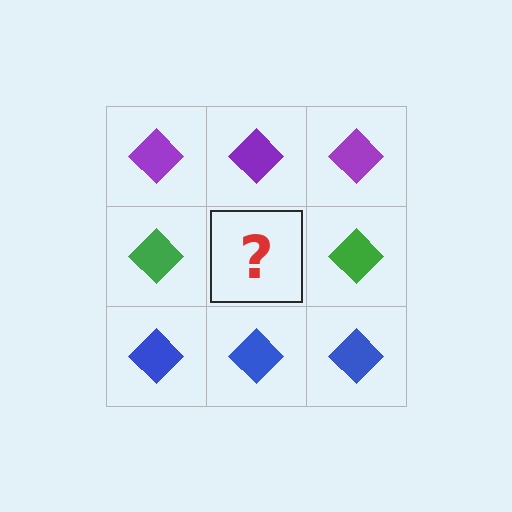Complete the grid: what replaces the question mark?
The question mark should be replaced with a green diamond.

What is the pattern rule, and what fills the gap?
The rule is that each row has a consistent color. The gap should be filled with a green diamond.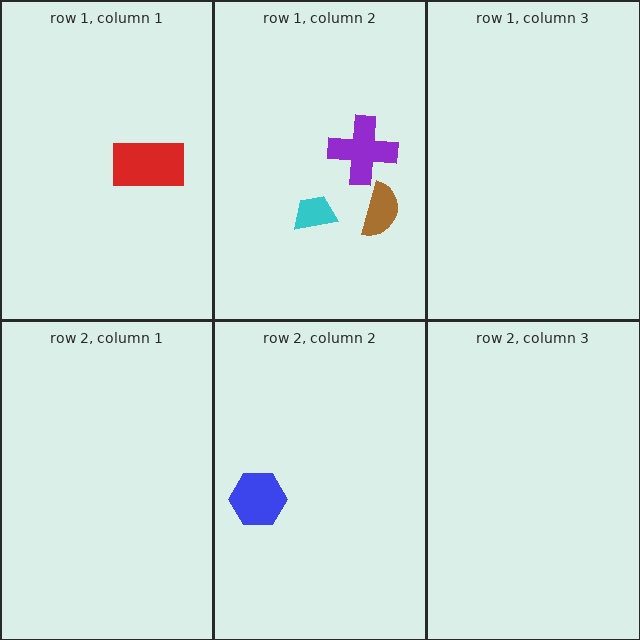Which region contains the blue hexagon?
The row 2, column 2 region.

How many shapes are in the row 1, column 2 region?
3.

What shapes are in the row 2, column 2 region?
The blue hexagon.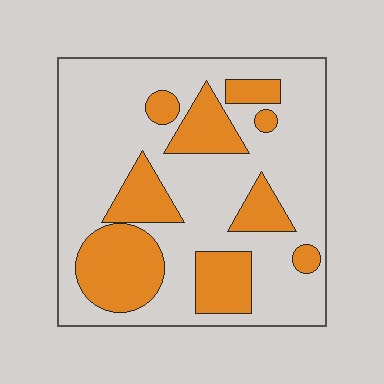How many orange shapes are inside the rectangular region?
9.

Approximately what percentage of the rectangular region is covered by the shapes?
Approximately 30%.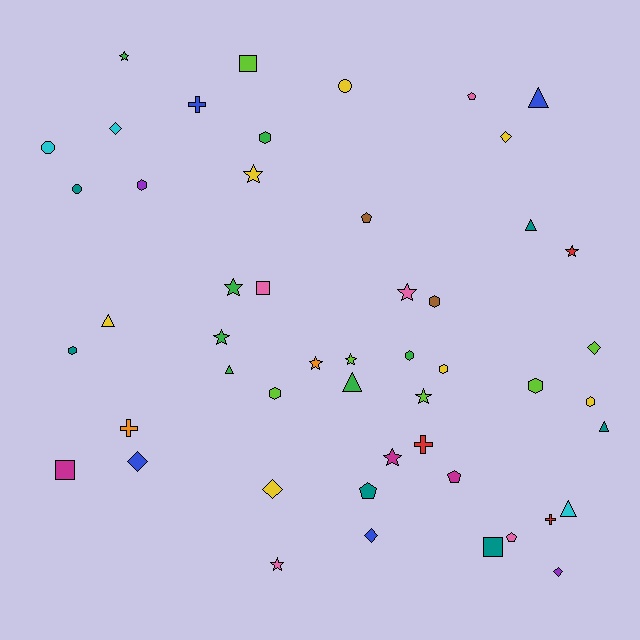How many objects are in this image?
There are 50 objects.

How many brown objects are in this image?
There are 2 brown objects.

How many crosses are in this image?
There are 4 crosses.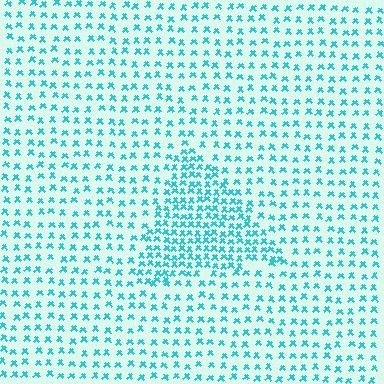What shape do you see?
I see a triangle.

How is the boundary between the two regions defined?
The boundary is defined by a change in element density (approximately 2.0x ratio). All elements are the same color, size, and shape.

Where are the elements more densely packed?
The elements are more densely packed inside the triangle boundary.